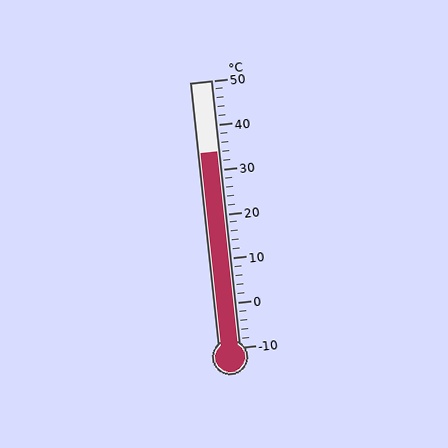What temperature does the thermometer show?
The thermometer shows approximately 34°C.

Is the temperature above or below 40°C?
The temperature is below 40°C.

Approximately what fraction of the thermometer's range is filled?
The thermometer is filled to approximately 75% of its range.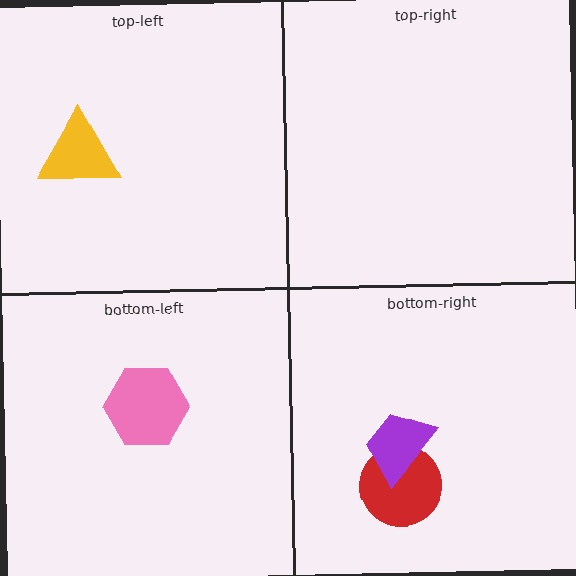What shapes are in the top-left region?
The yellow triangle.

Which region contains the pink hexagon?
The bottom-left region.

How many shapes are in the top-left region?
1.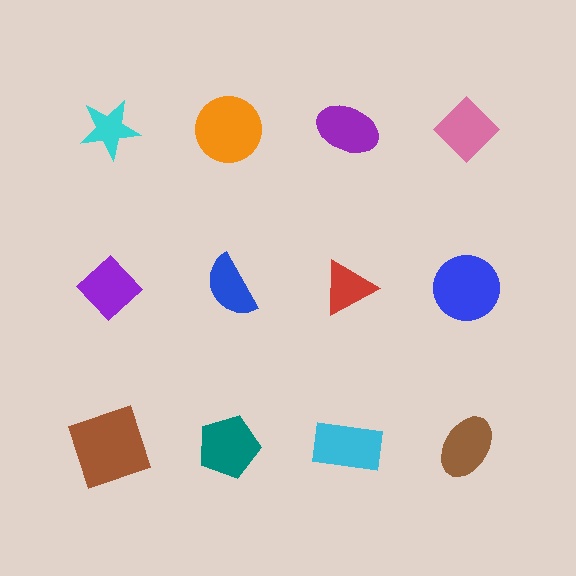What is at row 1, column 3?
A purple ellipse.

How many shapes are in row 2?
4 shapes.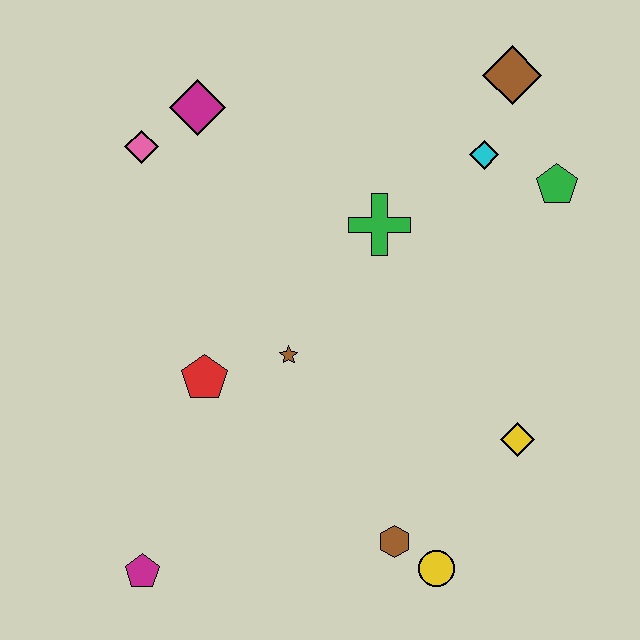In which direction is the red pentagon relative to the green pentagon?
The red pentagon is to the left of the green pentagon.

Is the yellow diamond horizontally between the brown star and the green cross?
No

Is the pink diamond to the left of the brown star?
Yes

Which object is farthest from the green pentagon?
The magenta pentagon is farthest from the green pentagon.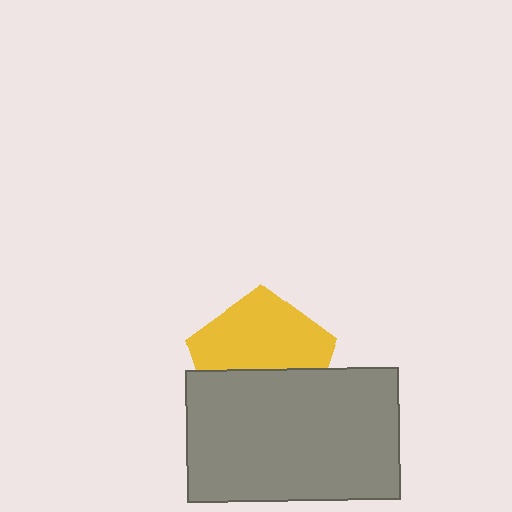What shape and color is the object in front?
The object in front is a gray rectangle.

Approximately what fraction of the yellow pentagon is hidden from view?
Roughly 44% of the yellow pentagon is hidden behind the gray rectangle.